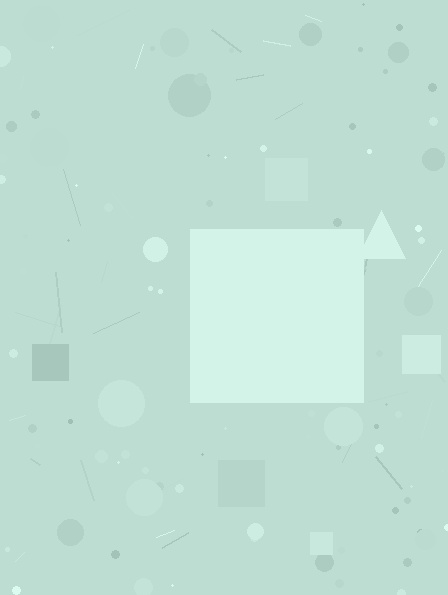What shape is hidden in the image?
A square is hidden in the image.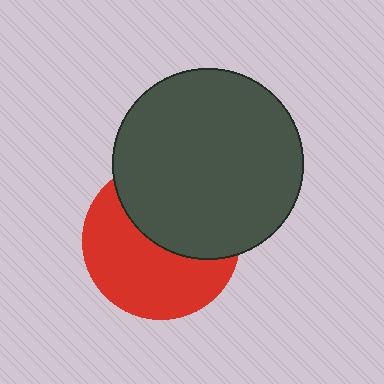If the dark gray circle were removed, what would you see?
You would see the complete red circle.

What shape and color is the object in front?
The object in front is a dark gray circle.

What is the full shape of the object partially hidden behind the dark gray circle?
The partially hidden object is a red circle.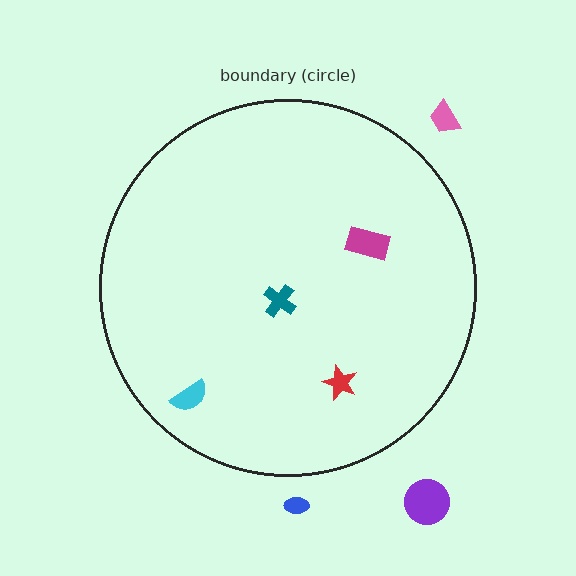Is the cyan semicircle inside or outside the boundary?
Inside.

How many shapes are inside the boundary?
4 inside, 3 outside.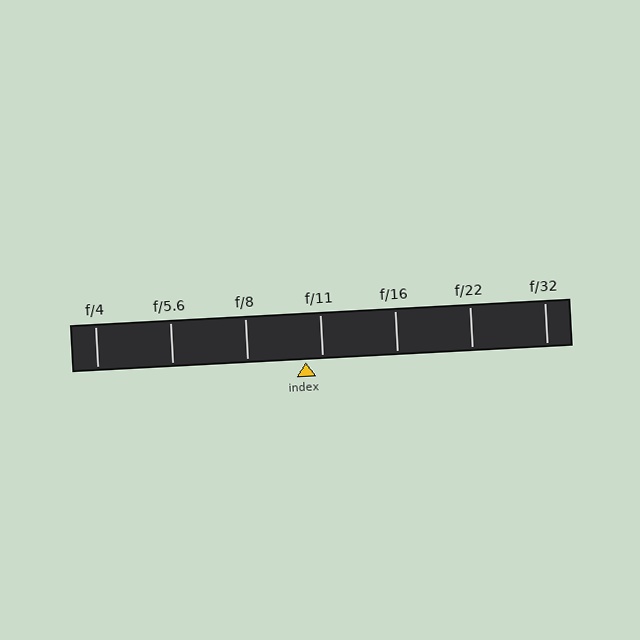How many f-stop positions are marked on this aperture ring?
There are 7 f-stop positions marked.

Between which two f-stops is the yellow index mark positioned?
The index mark is between f/8 and f/11.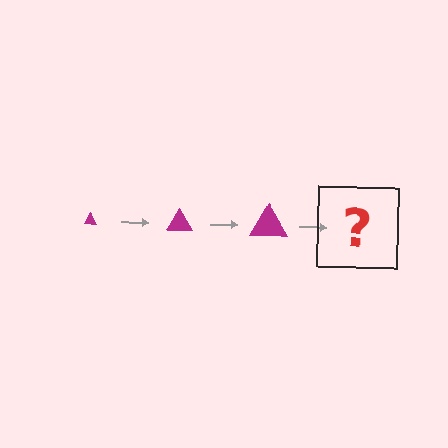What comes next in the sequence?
The next element should be a magenta triangle, larger than the previous one.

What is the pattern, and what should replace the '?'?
The pattern is that the triangle gets progressively larger each step. The '?' should be a magenta triangle, larger than the previous one.